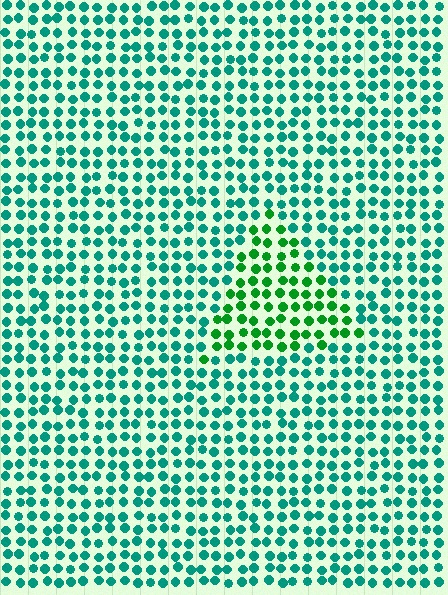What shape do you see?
I see a triangle.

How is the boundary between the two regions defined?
The boundary is defined purely by a slight shift in hue (about 39 degrees). Spacing, size, and orientation are identical on both sides.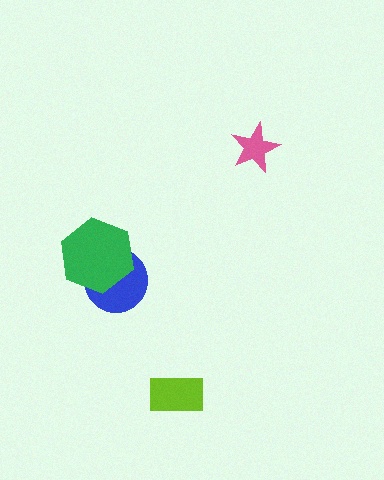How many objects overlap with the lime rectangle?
0 objects overlap with the lime rectangle.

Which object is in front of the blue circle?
The green hexagon is in front of the blue circle.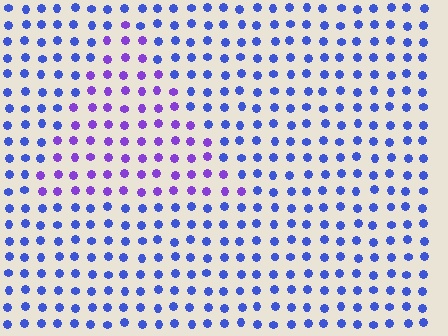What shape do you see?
I see a triangle.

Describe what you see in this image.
The image is filled with small blue elements in a uniform arrangement. A triangle-shaped region is visible where the elements are tinted to a slightly different hue, forming a subtle color boundary.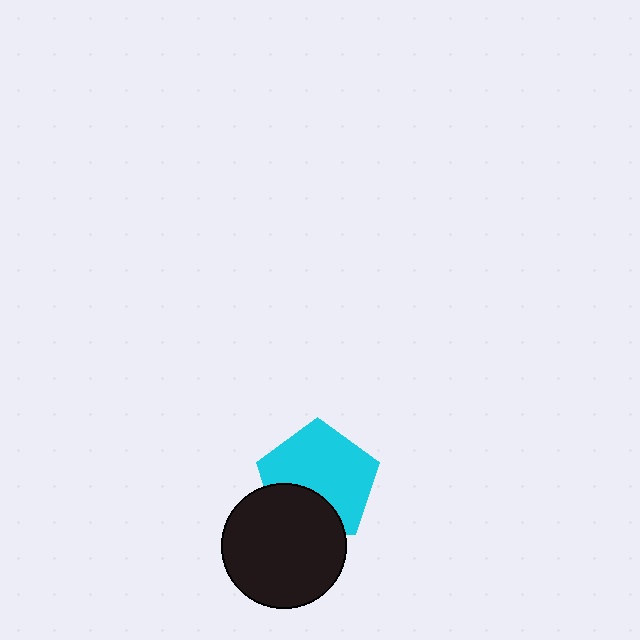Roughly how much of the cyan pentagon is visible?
Most of it is visible (roughly 69%).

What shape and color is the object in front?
The object in front is a black circle.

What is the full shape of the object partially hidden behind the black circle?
The partially hidden object is a cyan pentagon.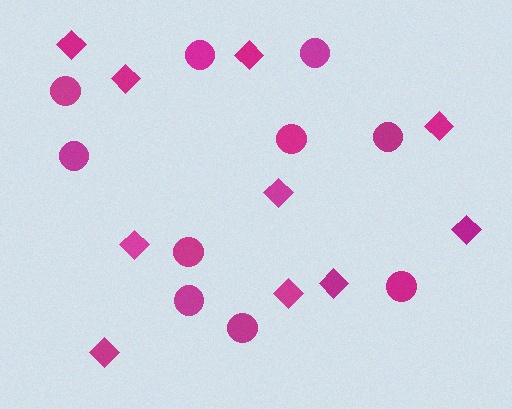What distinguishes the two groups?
There are 2 groups: one group of circles (10) and one group of diamonds (10).